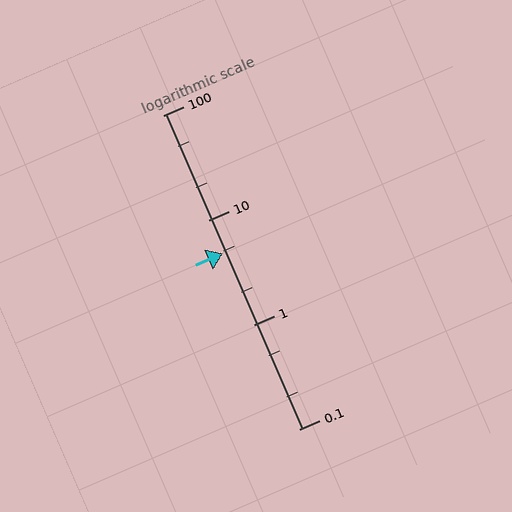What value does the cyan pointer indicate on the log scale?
The pointer indicates approximately 4.8.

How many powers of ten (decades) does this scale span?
The scale spans 3 decades, from 0.1 to 100.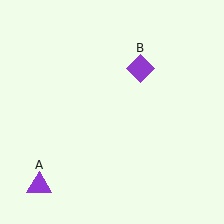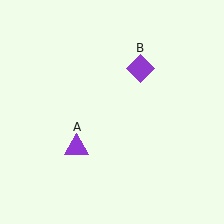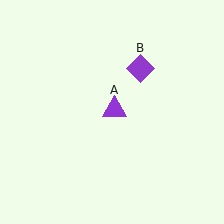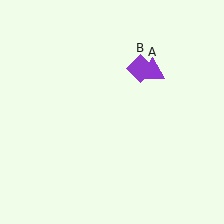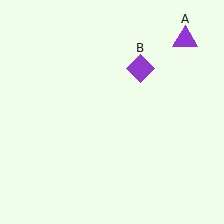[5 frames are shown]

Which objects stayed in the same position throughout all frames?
Purple diamond (object B) remained stationary.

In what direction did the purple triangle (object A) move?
The purple triangle (object A) moved up and to the right.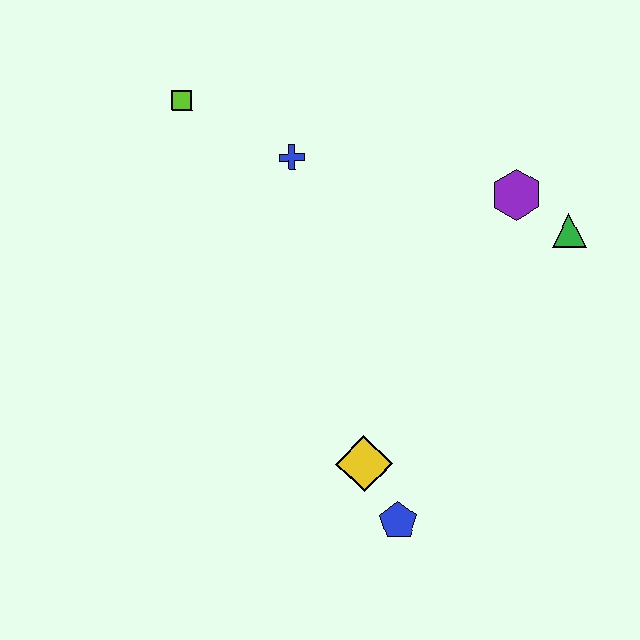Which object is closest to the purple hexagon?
The green triangle is closest to the purple hexagon.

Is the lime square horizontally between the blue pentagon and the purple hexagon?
No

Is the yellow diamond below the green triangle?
Yes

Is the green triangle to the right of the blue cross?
Yes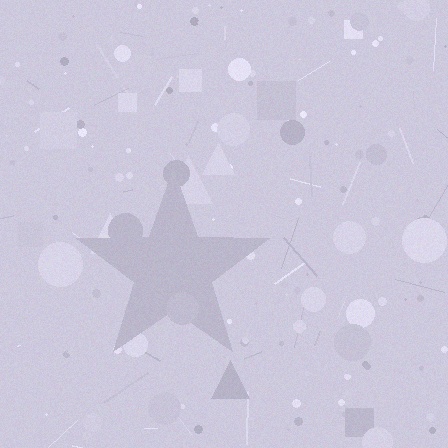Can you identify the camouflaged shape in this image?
The camouflaged shape is a star.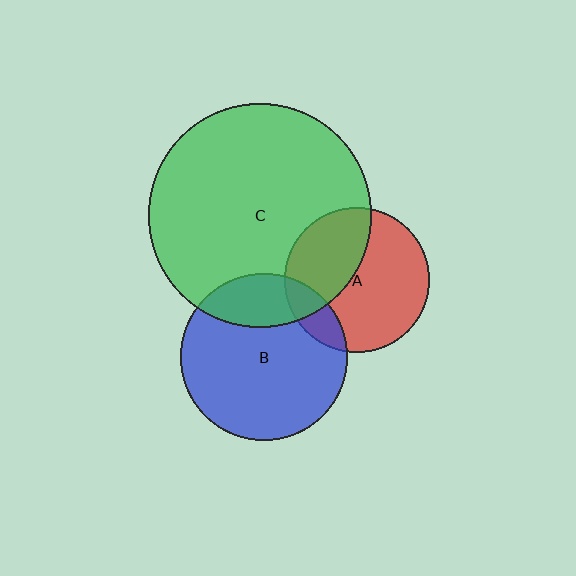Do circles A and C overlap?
Yes.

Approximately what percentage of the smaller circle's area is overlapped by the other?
Approximately 40%.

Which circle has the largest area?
Circle C (green).